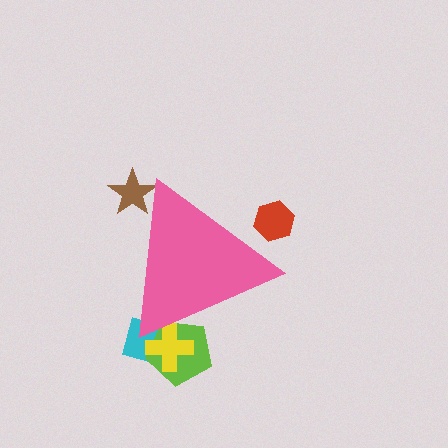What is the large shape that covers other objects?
A pink triangle.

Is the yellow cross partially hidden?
Yes, the yellow cross is partially hidden behind the pink triangle.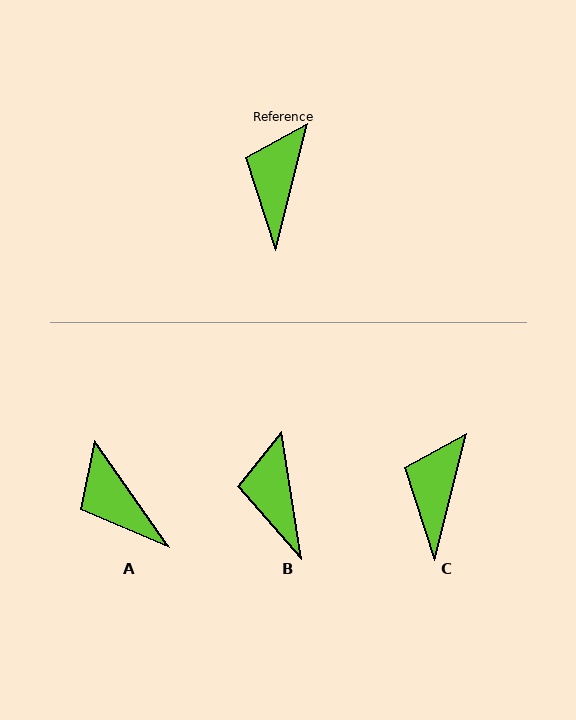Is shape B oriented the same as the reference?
No, it is off by about 23 degrees.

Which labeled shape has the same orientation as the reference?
C.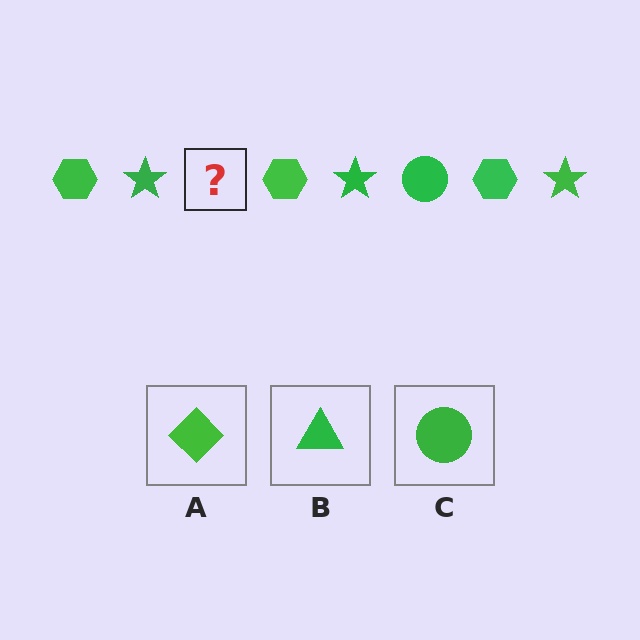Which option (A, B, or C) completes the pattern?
C.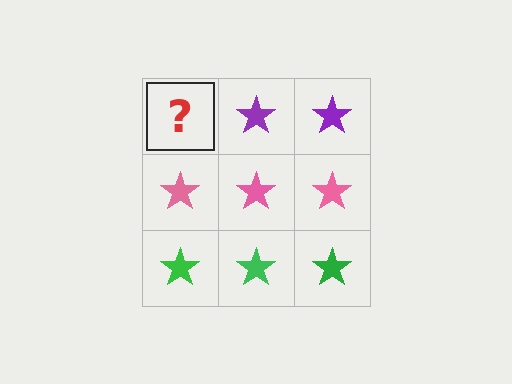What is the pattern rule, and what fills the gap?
The rule is that each row has a consistent color. The gap should be filled with a purple star.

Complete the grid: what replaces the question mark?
The question mark should be replaced with a purple star.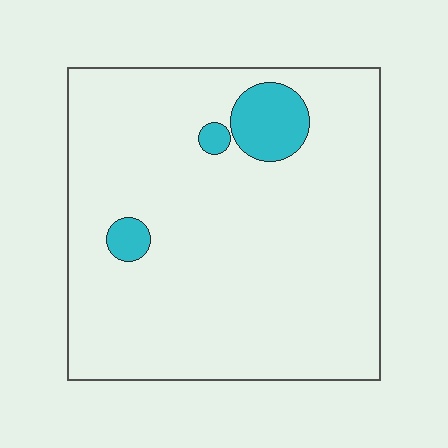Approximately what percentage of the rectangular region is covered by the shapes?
Approximately 10%.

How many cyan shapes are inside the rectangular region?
3.